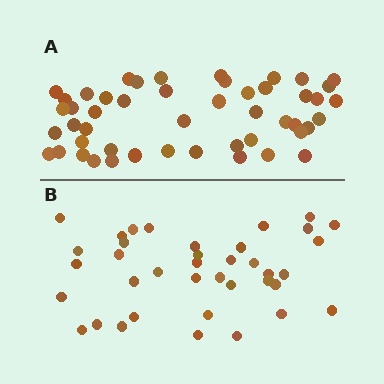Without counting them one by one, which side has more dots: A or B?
Region A (the top region) has more dots.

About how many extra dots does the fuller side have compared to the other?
Region A has roughly 12 or so more dots than region B.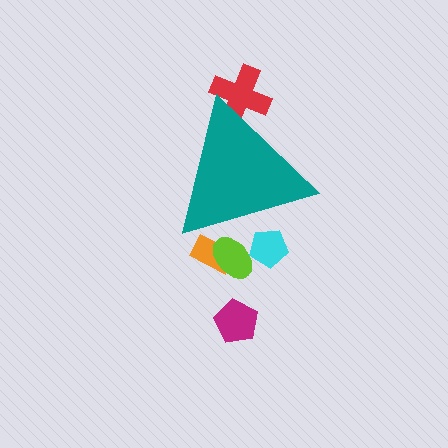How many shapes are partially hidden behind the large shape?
4 shapes are partially hidden.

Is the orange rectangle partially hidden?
Yes, the orange rectangle is partially hidden behind the teal triangle.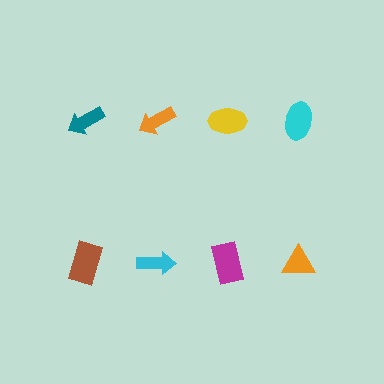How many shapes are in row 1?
4 shapes.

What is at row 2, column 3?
A magenta rectangle.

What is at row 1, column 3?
A yellow ellipse.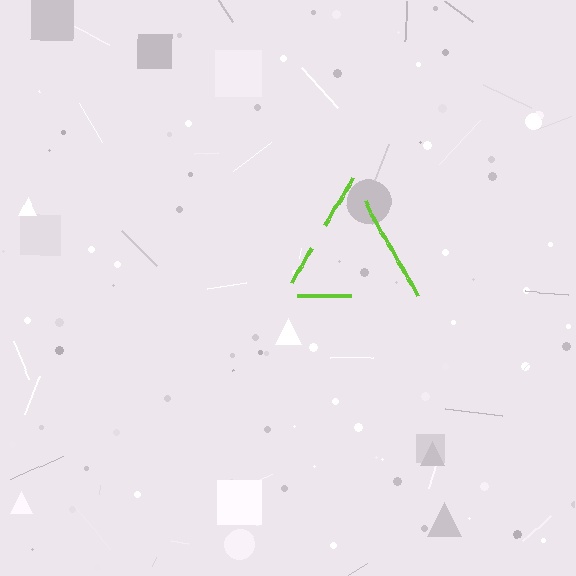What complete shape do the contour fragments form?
The contour fragments form a triangle.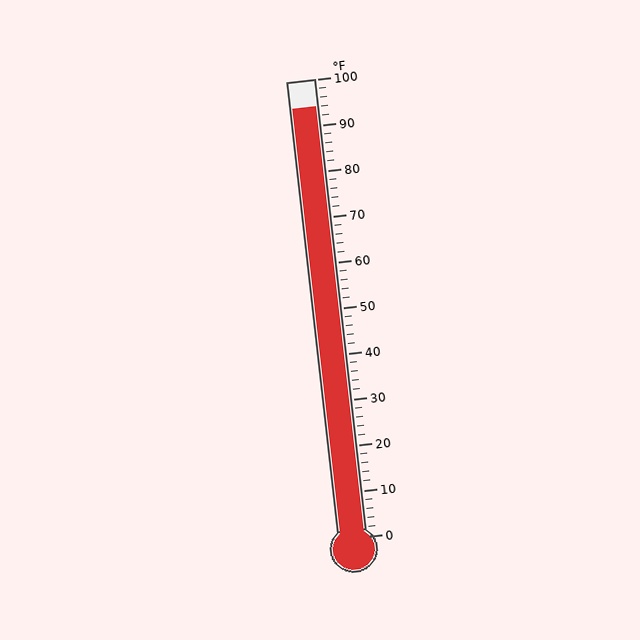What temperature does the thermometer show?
The thermometer shows approximately 94°F.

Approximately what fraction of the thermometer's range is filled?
The thermometer is filled to approximately 95% of its range.